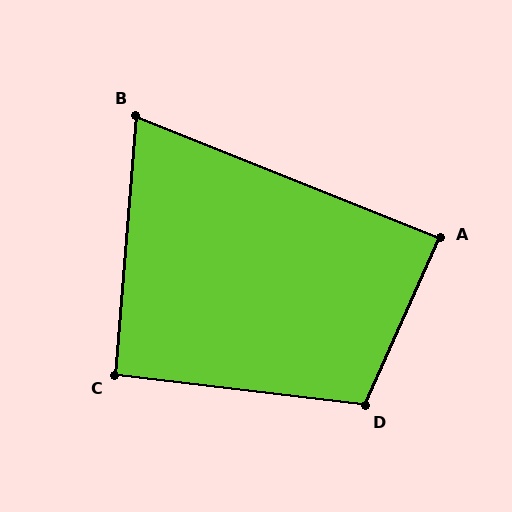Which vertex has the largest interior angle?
D, at approximately 107 degrees.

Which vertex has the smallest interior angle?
B, at approximately 73 degrees.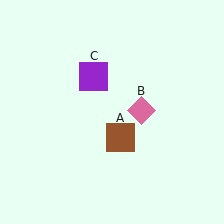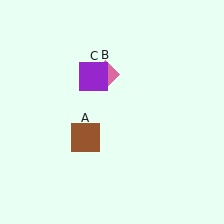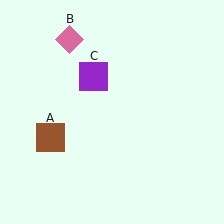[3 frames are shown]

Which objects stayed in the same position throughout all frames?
Purple square (object C) remained stationary.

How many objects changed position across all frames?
2 objects changed position: brown square (object A), pink diamond (object B).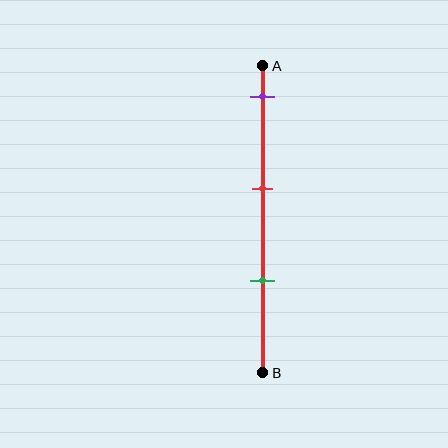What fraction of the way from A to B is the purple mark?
The purple mark is approximately 10% (0.1) of the way from A to B.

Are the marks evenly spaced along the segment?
Yes, the marks are approximately evenly spaced.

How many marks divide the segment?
There are 3 marks dividing the segment.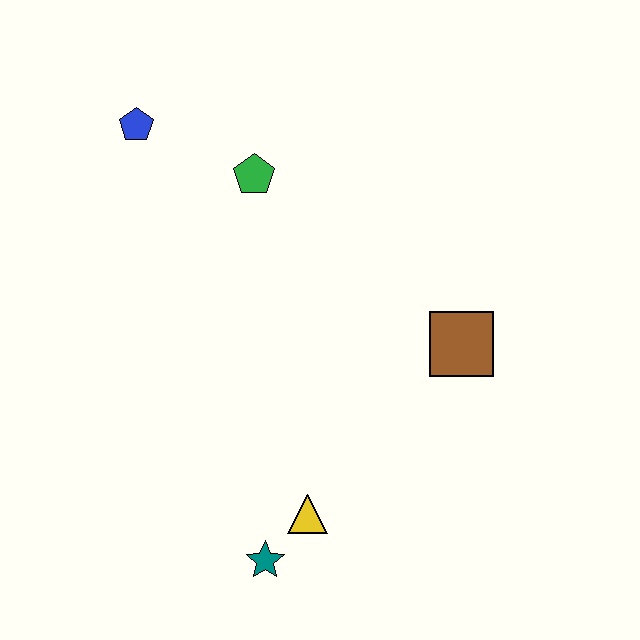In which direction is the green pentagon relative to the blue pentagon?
The green pentagon is to the right of the blue pentagon.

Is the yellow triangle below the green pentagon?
Yes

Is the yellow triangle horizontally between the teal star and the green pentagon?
No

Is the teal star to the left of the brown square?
Yes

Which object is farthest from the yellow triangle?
The blue pentagon is farthest from the yellow triangle.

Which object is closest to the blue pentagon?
The green pentagon is closest to the blue pentagon.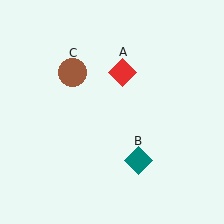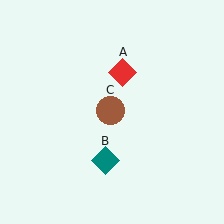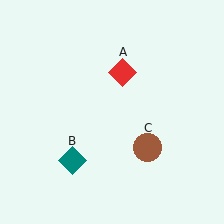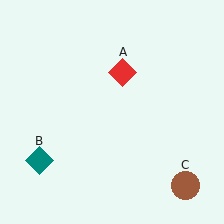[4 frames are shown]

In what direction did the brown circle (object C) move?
The brown circle (object C) moved down and to the right.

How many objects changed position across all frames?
2 objects changed position: teal diamond (object B), brown circle (object C).